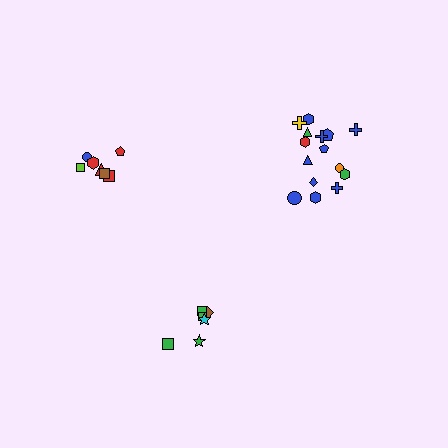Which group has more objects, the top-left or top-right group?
The top-right group.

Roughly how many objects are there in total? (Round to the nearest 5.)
Roughly 30 objects in total.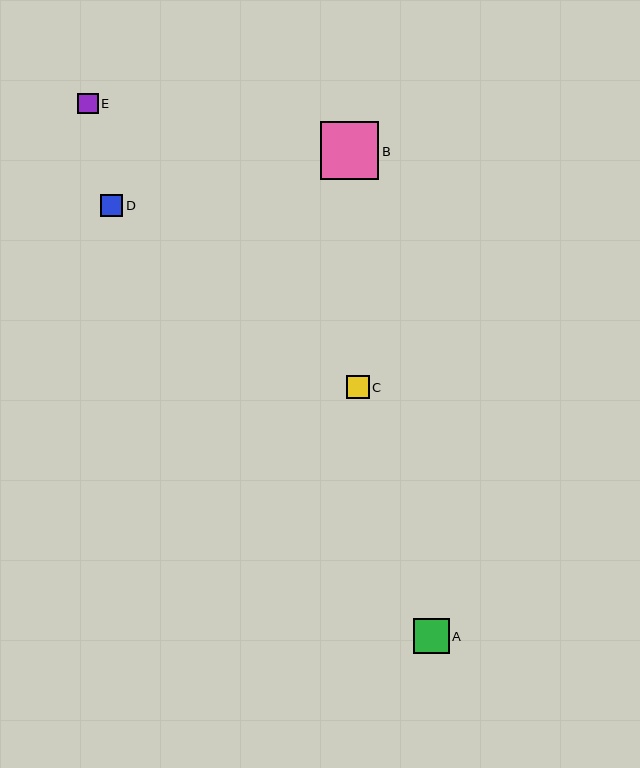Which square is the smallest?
Square E is the smallest with a size of approximately 21 pixels.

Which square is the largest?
Square B is the largest with a size of approximately 58 pixels.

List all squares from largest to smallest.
From largest to smallest: B, A, C, D, E.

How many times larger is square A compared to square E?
Square A is approximately 1.7 times the size of square E.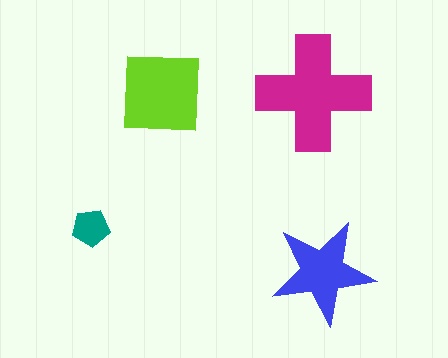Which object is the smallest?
The teal pentagon.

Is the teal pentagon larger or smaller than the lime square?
Smaller.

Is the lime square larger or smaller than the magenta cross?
Smaller.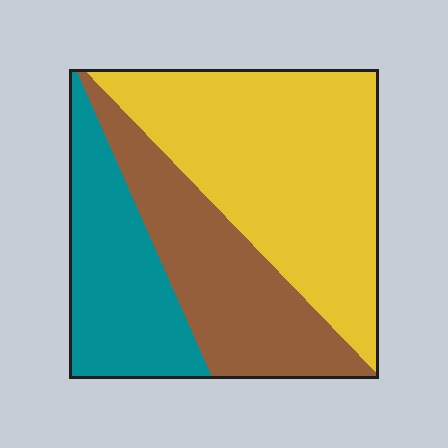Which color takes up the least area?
Teal, at roughly 25%.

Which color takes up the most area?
Yellow, at roughly 45%.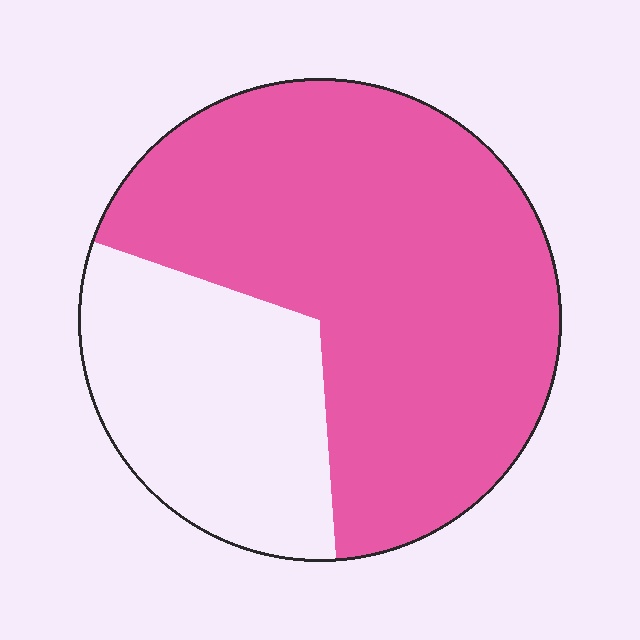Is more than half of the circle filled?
Yes.